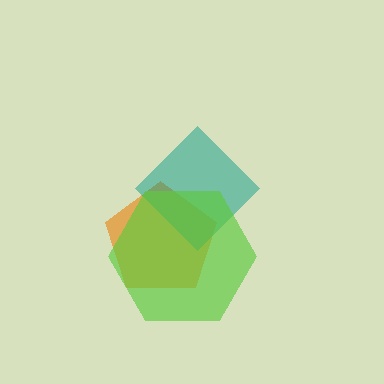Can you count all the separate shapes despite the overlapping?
Yes, there are 3 separate shapes.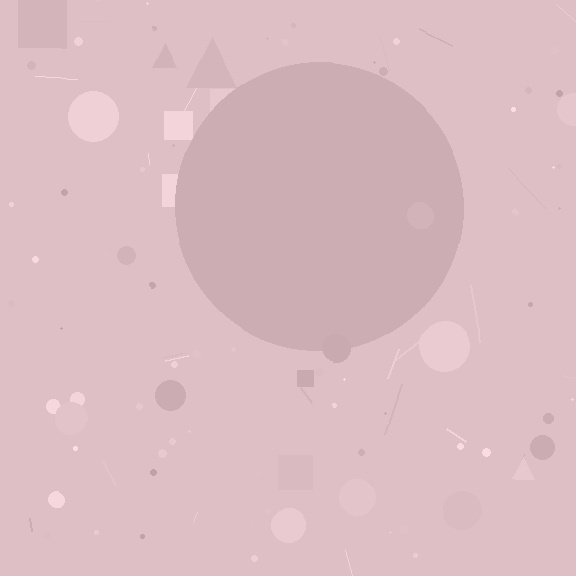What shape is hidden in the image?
A circle is hidden in the image.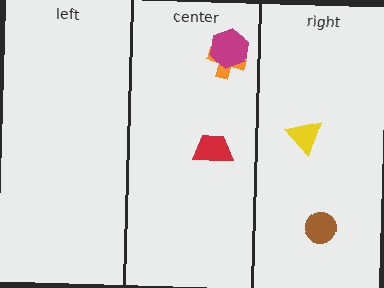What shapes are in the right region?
The brown circle, the yellow triangle.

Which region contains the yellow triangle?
The right region.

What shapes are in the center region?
The red trapezoid, the orange cross, the magenta hexagon.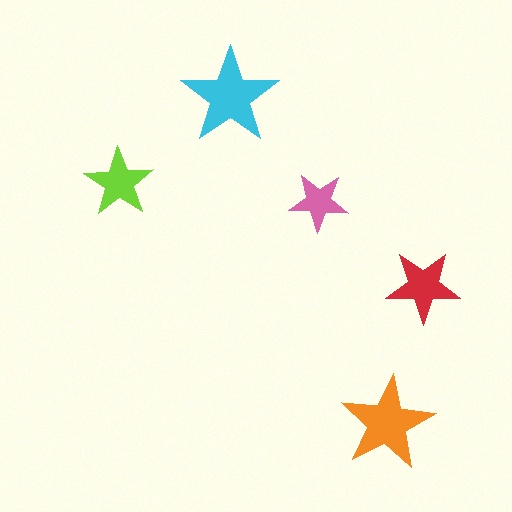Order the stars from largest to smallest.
the cyan one, the orange one, the red one, the lime one, the pink one.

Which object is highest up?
The cyan star is topmost.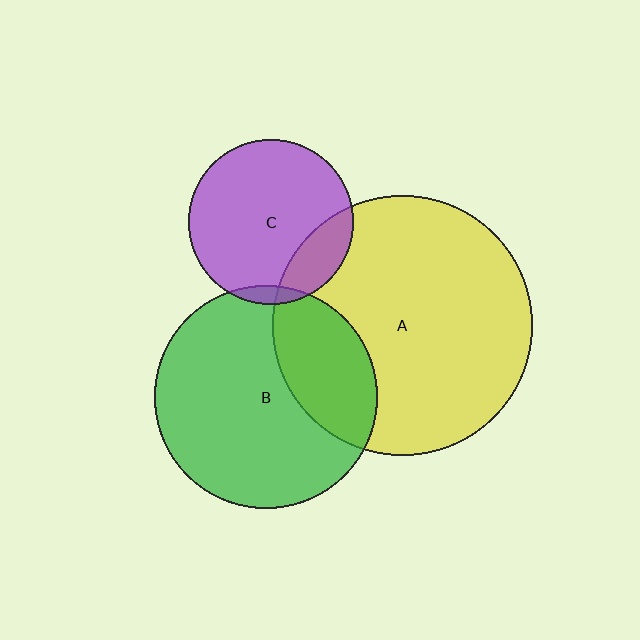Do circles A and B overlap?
Yes.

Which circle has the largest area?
Circle A (yellow).